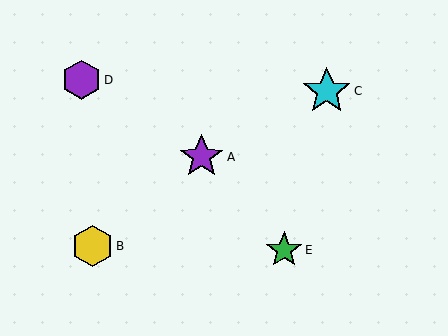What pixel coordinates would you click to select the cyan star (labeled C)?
Click at (327, 91) to select the cyan star C.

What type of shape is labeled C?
Shape C is a cyan star.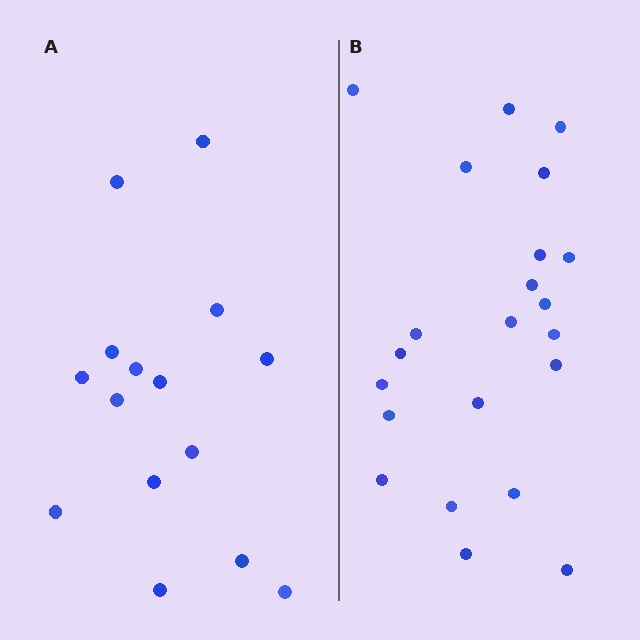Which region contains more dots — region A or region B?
Region B (the right region) has more dots.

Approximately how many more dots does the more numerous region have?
Region B has roughly 8 or so more dots than region A.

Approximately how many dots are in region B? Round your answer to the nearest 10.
About 20 dots. (The exact count is 22, which rounds to 20.)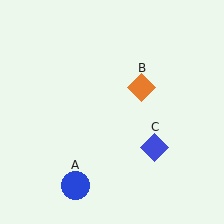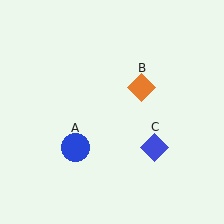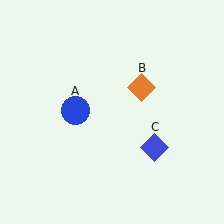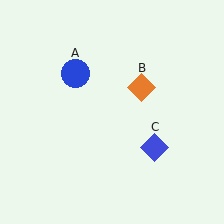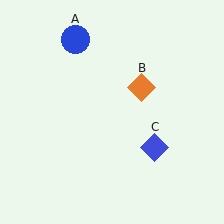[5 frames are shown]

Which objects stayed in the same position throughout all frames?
Orange diamond (object B) and blue diamond (object C) remained stationary.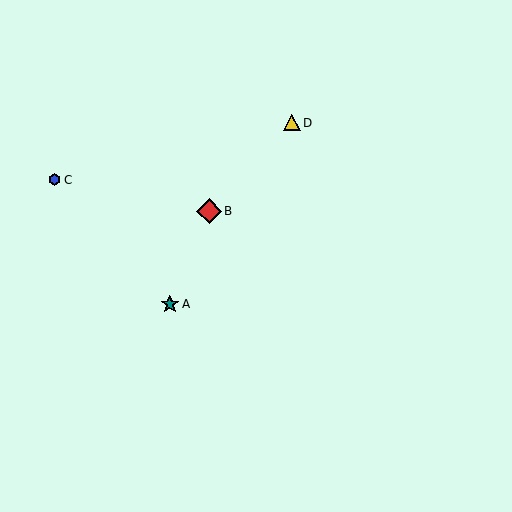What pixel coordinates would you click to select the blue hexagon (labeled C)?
Click at (55, 180) to select the blue hexagon C.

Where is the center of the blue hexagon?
The center of the blue hexagon is at (55, 180).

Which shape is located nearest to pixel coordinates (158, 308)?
The teal star (labeled A) at (170, 304) is nearest to that location.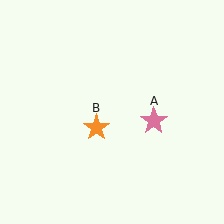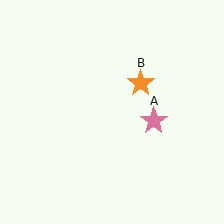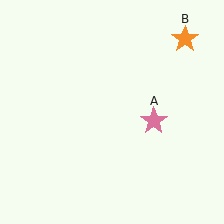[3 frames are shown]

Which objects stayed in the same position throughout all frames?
Pink star (object A) remained stationary.